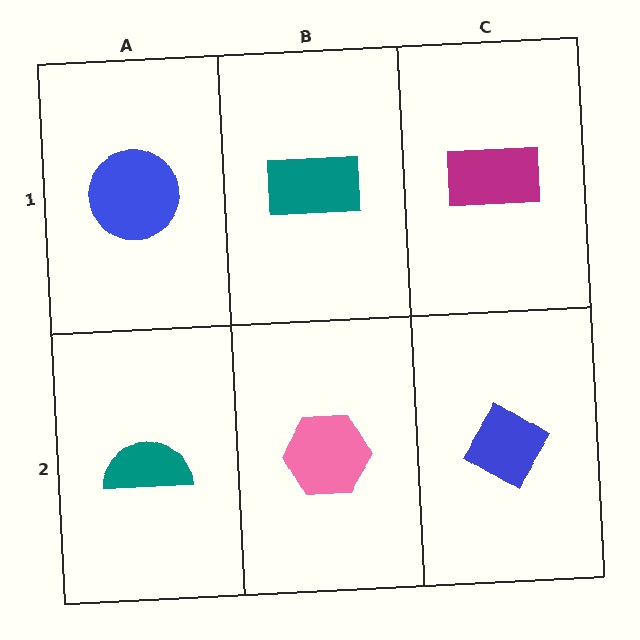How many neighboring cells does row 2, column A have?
2.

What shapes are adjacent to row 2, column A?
A blue circle (row 1, column A), a pink hexagon (row 2, column B).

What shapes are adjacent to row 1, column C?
A blue diamond (row 2, column C), a teal rectangle (row 1, column B).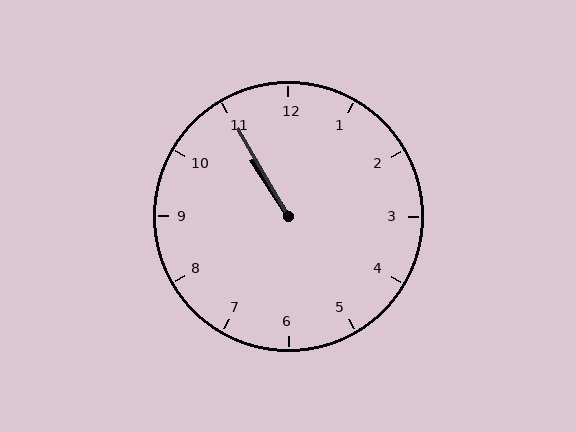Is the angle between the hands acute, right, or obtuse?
It is acute.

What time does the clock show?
10:55.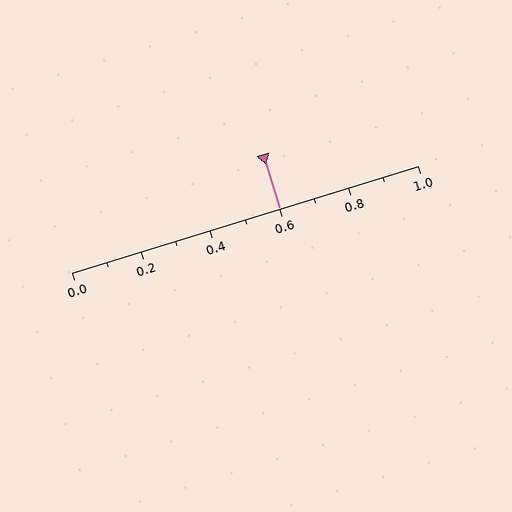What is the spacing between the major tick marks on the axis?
The major ticks are spaced 0.2 apart.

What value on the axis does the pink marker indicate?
The marker indicates approximately 0.6.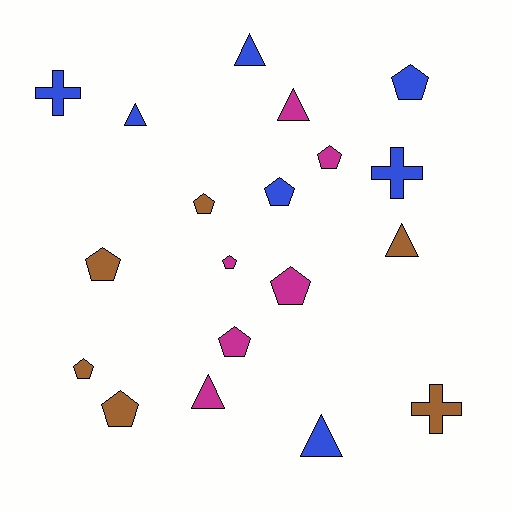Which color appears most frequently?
Blue, with 7 objects.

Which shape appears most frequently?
Pentagon, with 10 objects.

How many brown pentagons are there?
There are 4 brown pentagons.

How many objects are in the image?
There are 19 objects.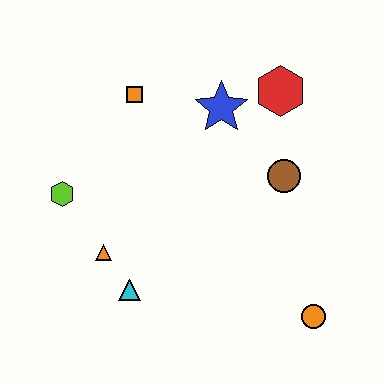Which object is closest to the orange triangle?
The cyan triangle is closest to the orange triangle.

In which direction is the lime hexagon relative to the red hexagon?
The lime hexagon is to the left of the red hexagon.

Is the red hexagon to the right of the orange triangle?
Yes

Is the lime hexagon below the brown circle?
Yes